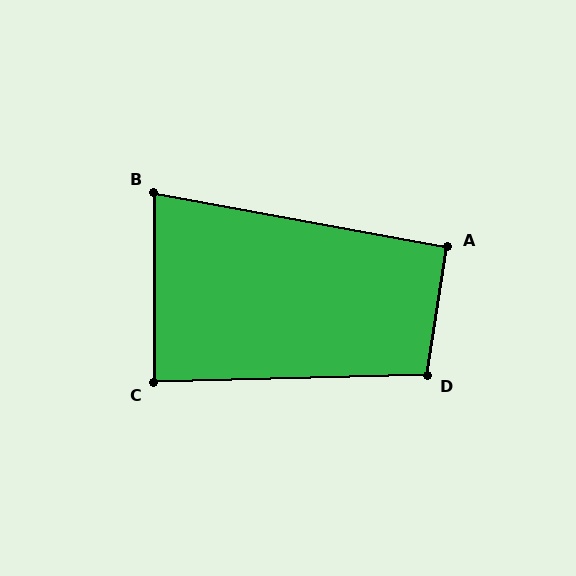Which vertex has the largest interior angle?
D, at approximately 100 degrees.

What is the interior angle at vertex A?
Approximately 92 degrees (approximately right).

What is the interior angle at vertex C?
Approximately 88 degrees (approximately right).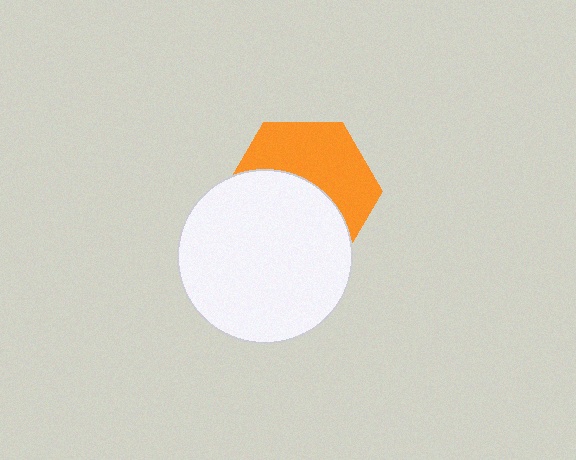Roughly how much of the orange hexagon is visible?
About half of it is visible (roughly 49%).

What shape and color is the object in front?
The object in front is a white circle.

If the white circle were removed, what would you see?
You would see the complete orange hexagon.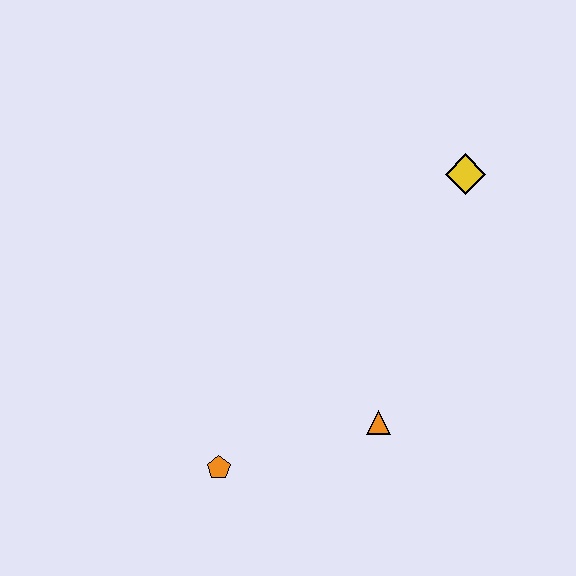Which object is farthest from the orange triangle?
The yellow diamond is farthest from the orange triangle.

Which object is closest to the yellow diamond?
The orange triangle is closest to the yellow diamond.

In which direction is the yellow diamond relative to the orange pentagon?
The yellow diamond is above the orange pentagon.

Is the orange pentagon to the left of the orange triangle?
Yes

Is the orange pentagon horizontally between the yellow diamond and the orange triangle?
No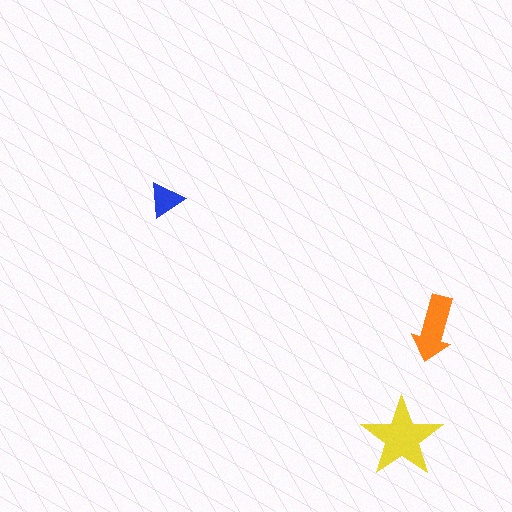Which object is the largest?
The yellow star.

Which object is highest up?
The blue triangle is topmost.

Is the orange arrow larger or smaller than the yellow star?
Smaller.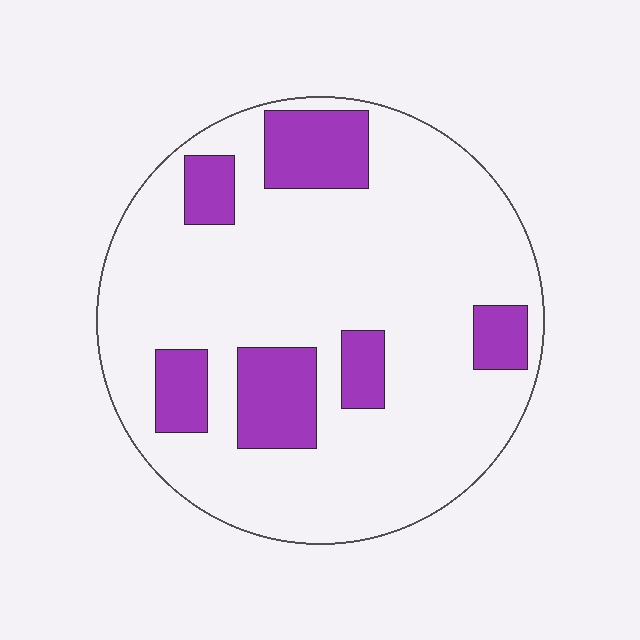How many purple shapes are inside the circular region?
6.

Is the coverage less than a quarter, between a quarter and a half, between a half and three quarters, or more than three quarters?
Less than a quarter.